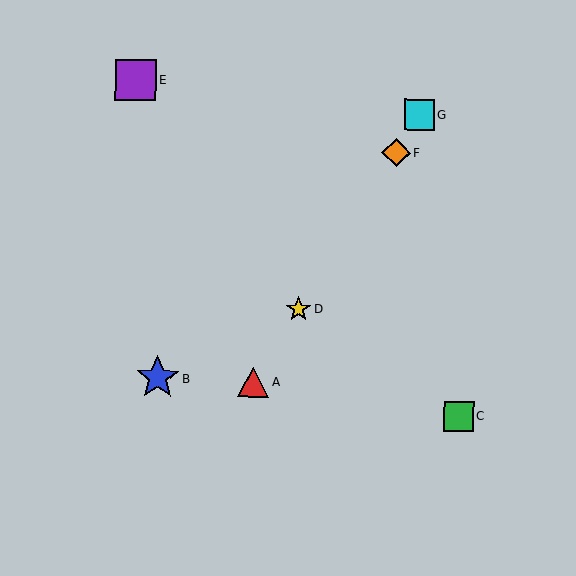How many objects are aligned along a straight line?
4 objects (A, D, F, G) are aligned along a straight line.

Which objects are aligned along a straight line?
Objects A, D, F, G are aligned along a straight line.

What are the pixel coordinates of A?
Object A is at (253, 382).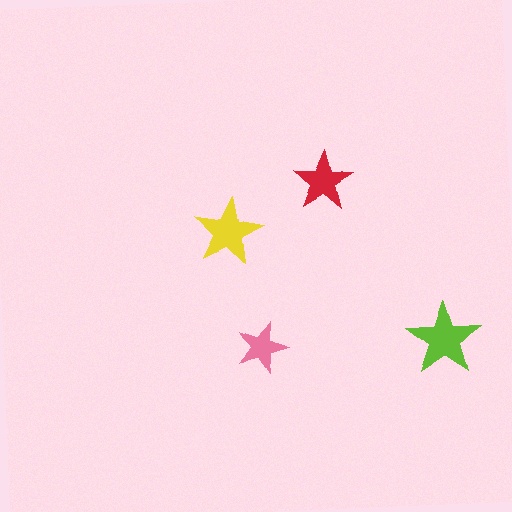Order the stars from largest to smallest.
the lime one, the yellow one, the red one, the pink one.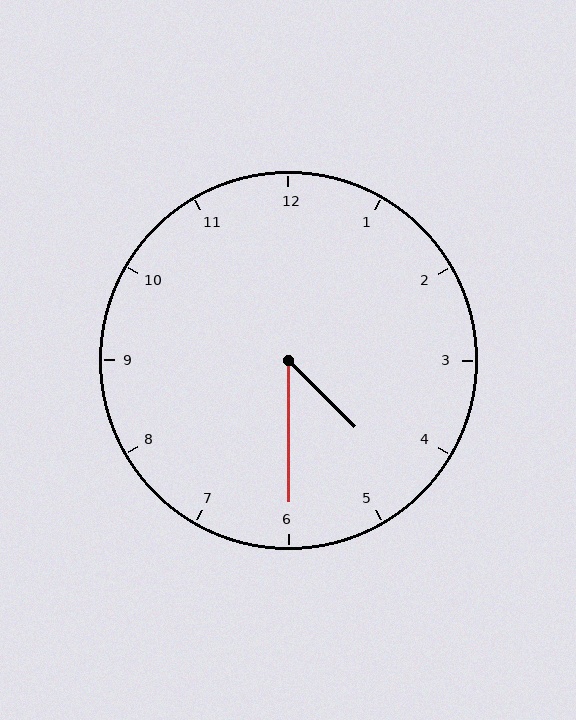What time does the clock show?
4:30.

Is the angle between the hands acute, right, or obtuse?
It is acute.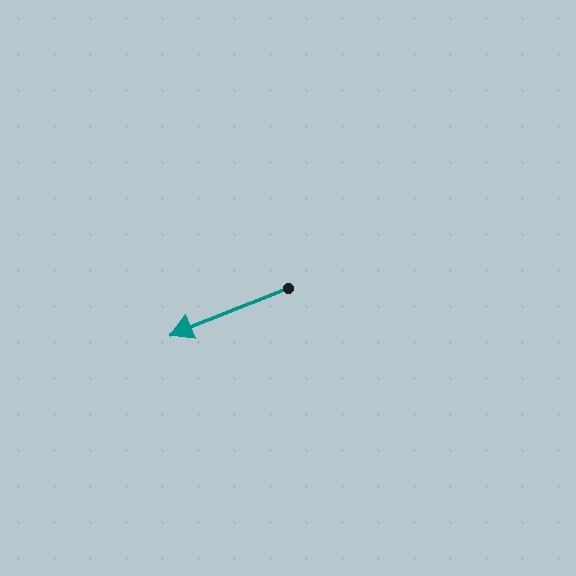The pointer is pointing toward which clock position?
Roughly 8 o'clock.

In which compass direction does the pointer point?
West.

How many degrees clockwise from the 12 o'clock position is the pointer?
Approximately 248 degrees.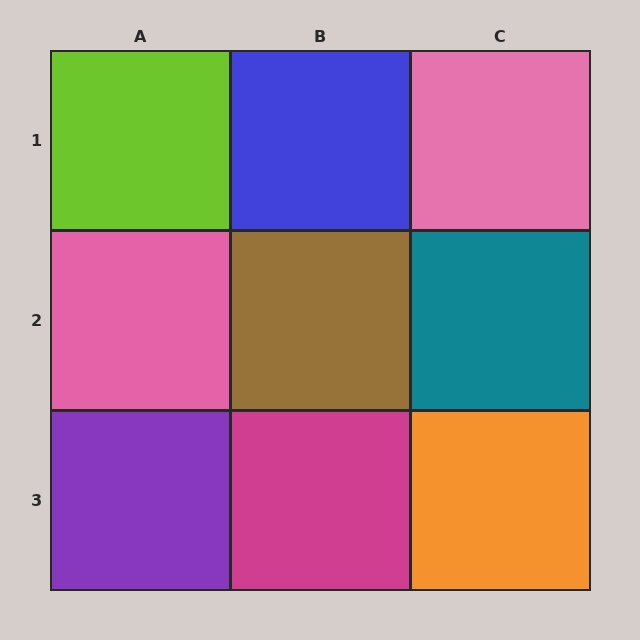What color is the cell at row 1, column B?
Blue.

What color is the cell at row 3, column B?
Magenta.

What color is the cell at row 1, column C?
Pink.